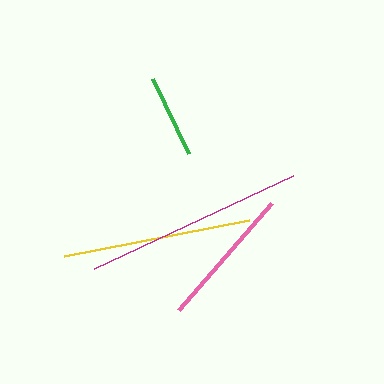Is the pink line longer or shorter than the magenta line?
The magenta line is longer than the pink line.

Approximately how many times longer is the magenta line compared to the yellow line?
The magenta line is approximately 1.2 times the length of the yellow line.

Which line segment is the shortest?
The green line is the shortest at approximately 83 pixels.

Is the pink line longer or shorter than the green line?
The pink line is longer than the green line.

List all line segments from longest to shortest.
From longest to shortest: magenta, yellow, pink, green.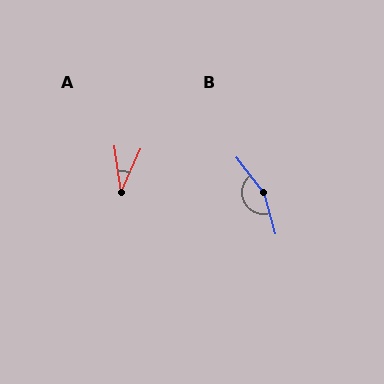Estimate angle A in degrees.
Approximately 31 degrees.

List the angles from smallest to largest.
A (31°), B (157°).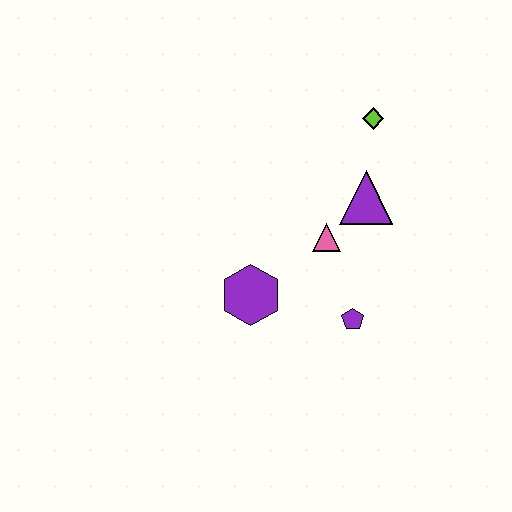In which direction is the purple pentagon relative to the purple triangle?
The purple pentagon is below the purple triangle.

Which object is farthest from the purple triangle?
The purple hexagon is farthest from the purple triangle.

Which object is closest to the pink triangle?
The purple triangle is closest to the pink triangle.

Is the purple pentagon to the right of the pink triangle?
Yes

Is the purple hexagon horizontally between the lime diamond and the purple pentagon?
No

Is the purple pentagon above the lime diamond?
No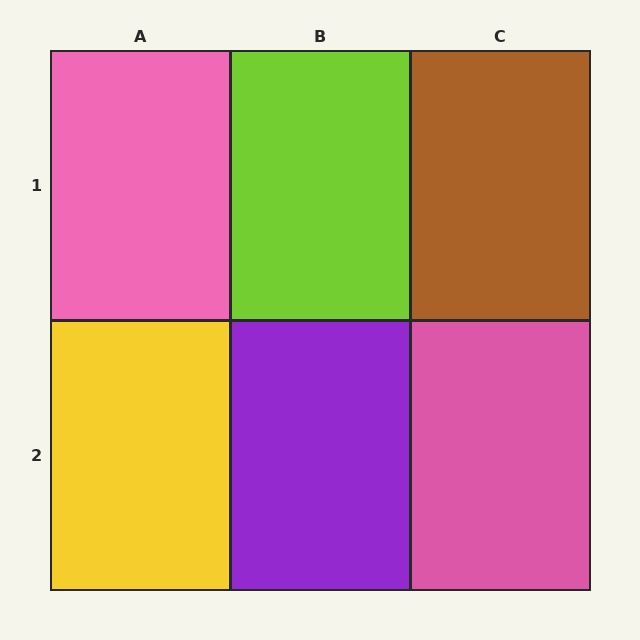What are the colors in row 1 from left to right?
Pink, lime, brown.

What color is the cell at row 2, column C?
Pink.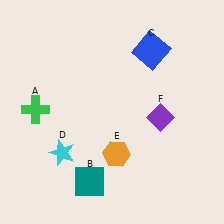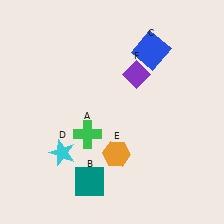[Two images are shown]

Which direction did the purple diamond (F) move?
The purple diamond (F) moved up.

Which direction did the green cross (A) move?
The green cross (A) moved right.